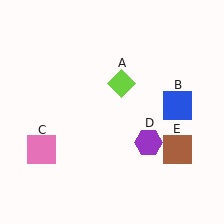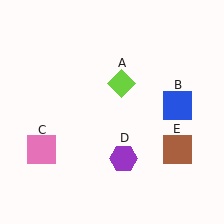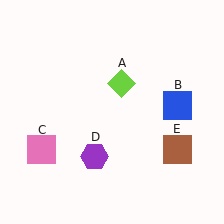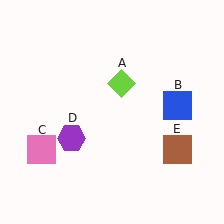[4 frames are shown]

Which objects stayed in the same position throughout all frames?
Lime diamond (object A) and blue square (object B) and pink square (object C) and brown square (object E) remained stationary.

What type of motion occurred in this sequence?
The purple hexagon (object D) rotated clockwise around the center of the scene.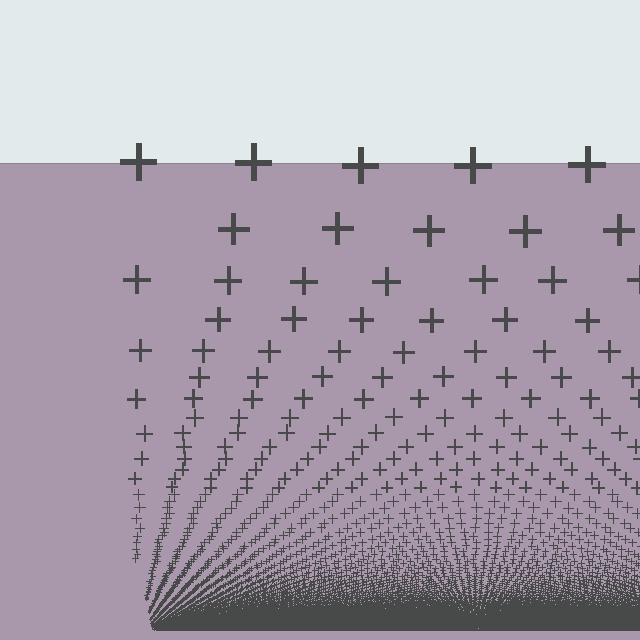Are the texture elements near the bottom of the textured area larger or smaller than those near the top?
Smaller. The gradient is inverted — elements near the bottom are smaller and denser.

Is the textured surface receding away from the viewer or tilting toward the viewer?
The surface appears to tilt toward the viewer. Texture elements get larger and sparser toward the top.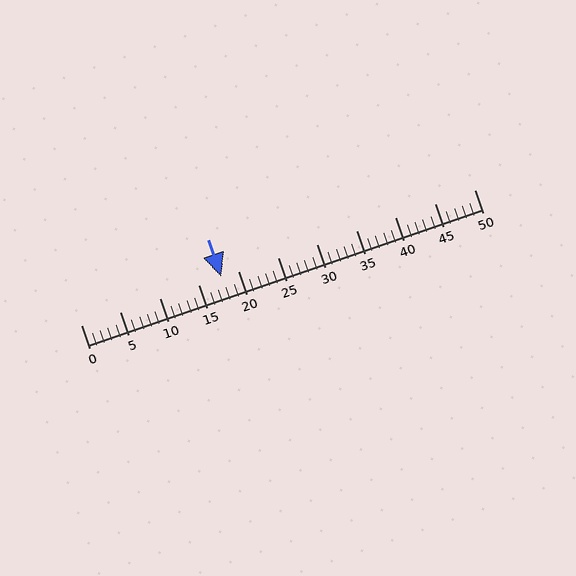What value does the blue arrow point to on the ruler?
The blue arrow points to approximately 18.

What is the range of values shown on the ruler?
The ruler shows values from 0 to 50.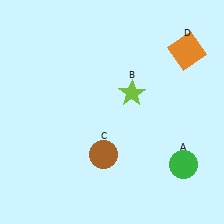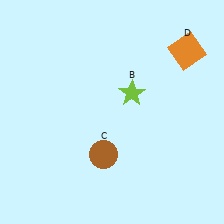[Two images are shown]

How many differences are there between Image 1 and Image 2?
There is 1 difference between the two images.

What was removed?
The green circle (A) was removed in Image 2.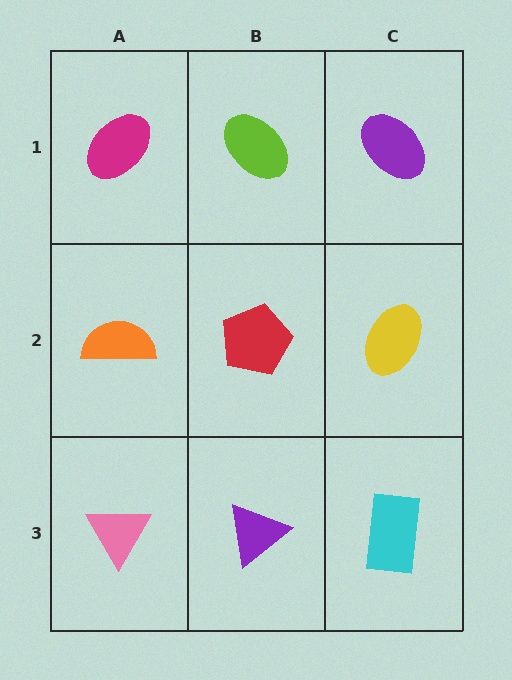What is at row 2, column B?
A red pentagon.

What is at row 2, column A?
An orange semicircle.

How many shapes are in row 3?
3 shapes.